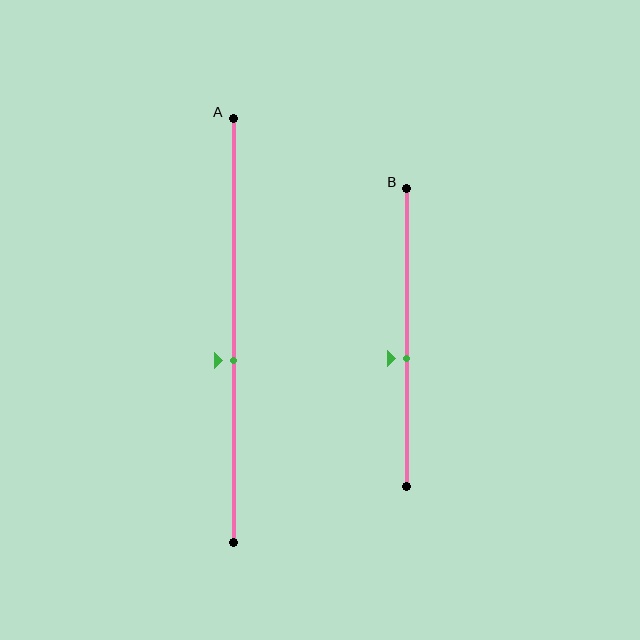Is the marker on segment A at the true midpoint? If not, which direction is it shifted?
No, the marker on segment A is shifted downward by about 7% of the segment length.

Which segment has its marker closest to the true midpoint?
Segment B has its marker closest to the true midpoint.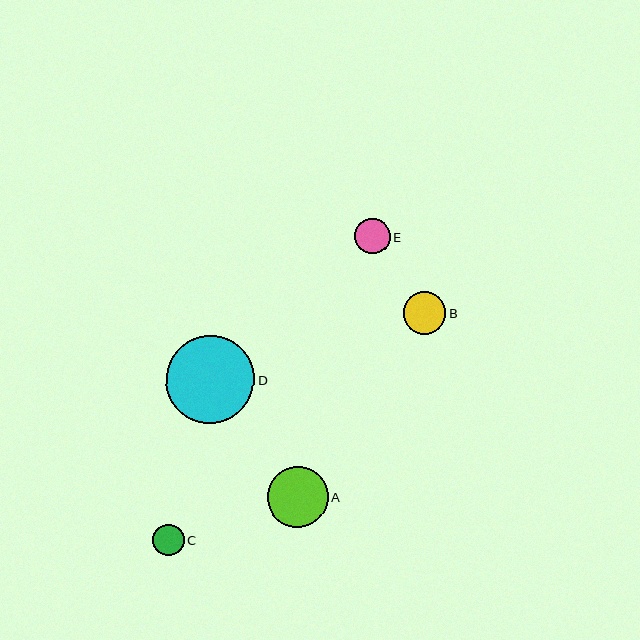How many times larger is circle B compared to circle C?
Circle B is approximately 1.4 times the size of circle C.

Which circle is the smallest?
Circle C is the smallest with a size of approximately 31 pixels.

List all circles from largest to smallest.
From largest to smallest: D, A, B, E, C.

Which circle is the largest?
Circle D is the largest with a size of approximately 88 pixels.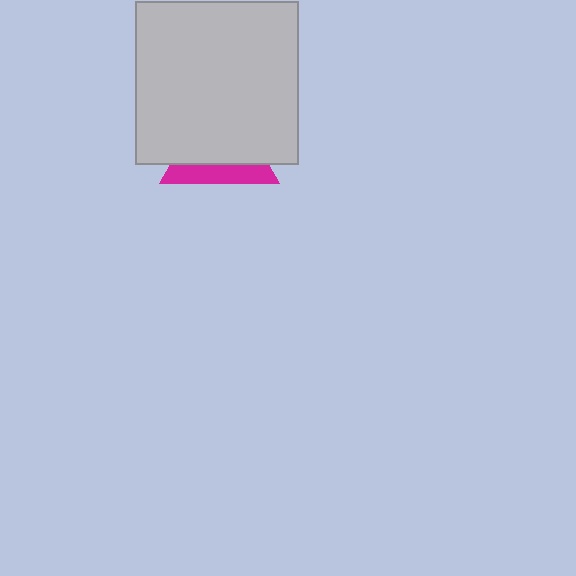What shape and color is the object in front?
The object in front is a light gray square.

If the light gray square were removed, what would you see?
You would see the complete magenta triangle.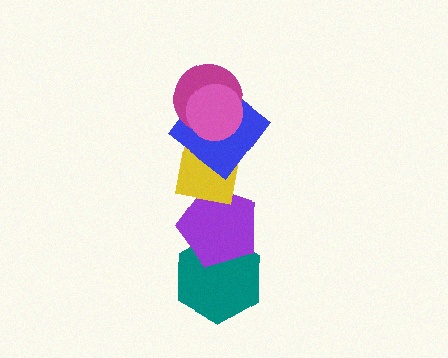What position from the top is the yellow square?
The yellow square is 4th from the top.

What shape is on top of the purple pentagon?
The yellow square is on top of the purple pentagon.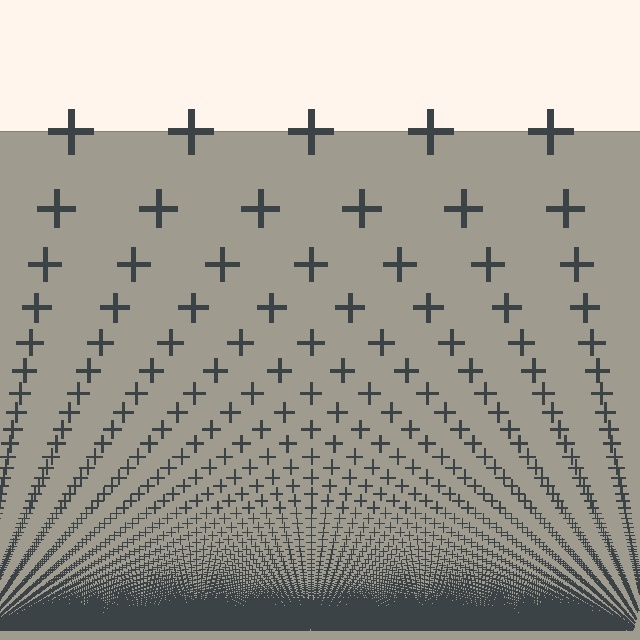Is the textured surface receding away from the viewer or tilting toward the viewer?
The surface appears to tilt toward the viewer. Texture elements get larger and sparser toward the top.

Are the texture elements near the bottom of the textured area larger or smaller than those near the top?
Smaller. The gradient is inverted — elements near the bottom are smaller and denser.